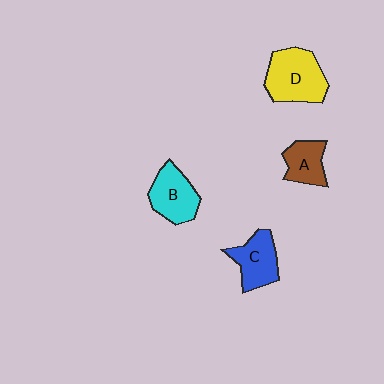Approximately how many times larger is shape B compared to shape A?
Approximately 1.3 times.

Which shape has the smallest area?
Shape A (brown).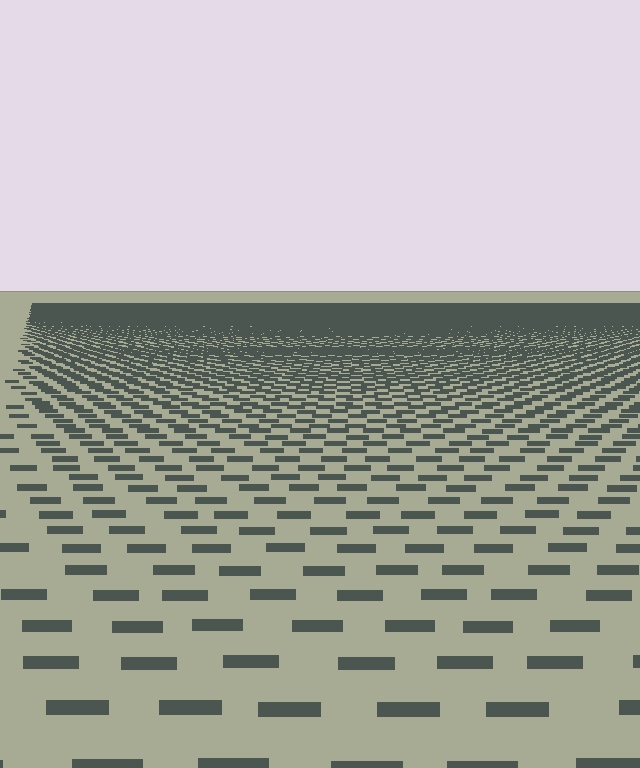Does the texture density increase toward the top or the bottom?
Density increases toward the top.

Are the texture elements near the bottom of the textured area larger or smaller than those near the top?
Larger. Near the bottom, elements are closer to the viewer and appear at a bigger on-screen size.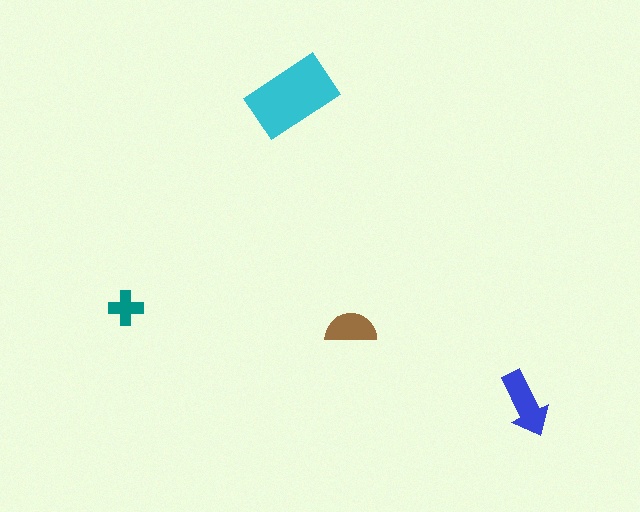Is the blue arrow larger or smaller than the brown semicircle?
Larger.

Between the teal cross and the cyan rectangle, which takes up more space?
The cyan rectangle.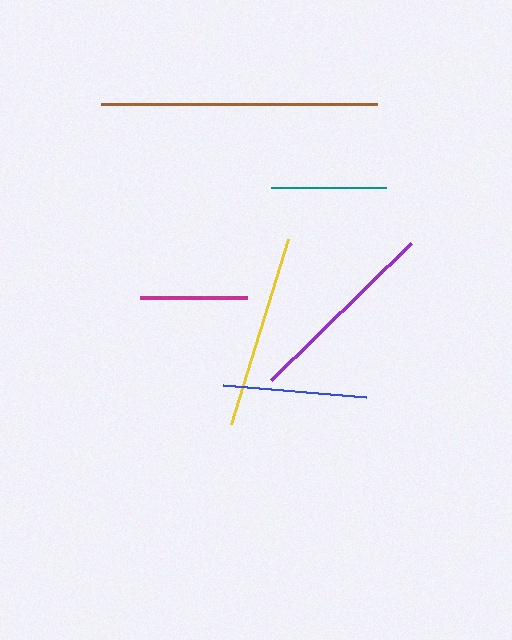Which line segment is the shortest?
The magenta line is the shortest at approximately 107 pixels.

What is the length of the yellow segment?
The yellow segment is approximately 193 pixels long.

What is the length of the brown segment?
The brown segment is approximately 277 pixels long.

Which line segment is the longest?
The brown line is the longest at approximately 277 pixels.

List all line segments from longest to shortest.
From longest to shortest: brown, purple, yellow, blue, teal, magenta.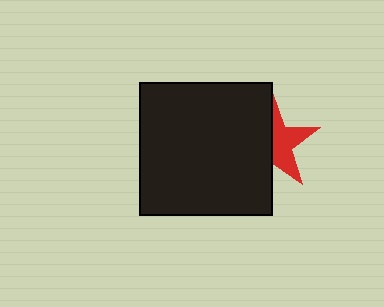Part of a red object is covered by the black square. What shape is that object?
It is a star.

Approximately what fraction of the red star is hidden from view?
Roughly 53% of the red star is hidden behind the black square.